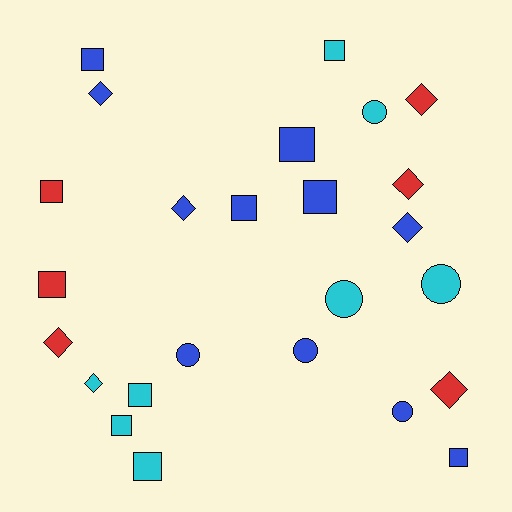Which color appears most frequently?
Blue, with 11 objects.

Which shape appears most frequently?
Square, with 11 objects.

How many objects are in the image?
There are 25 objects.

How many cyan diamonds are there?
There is 1 cyan diamond.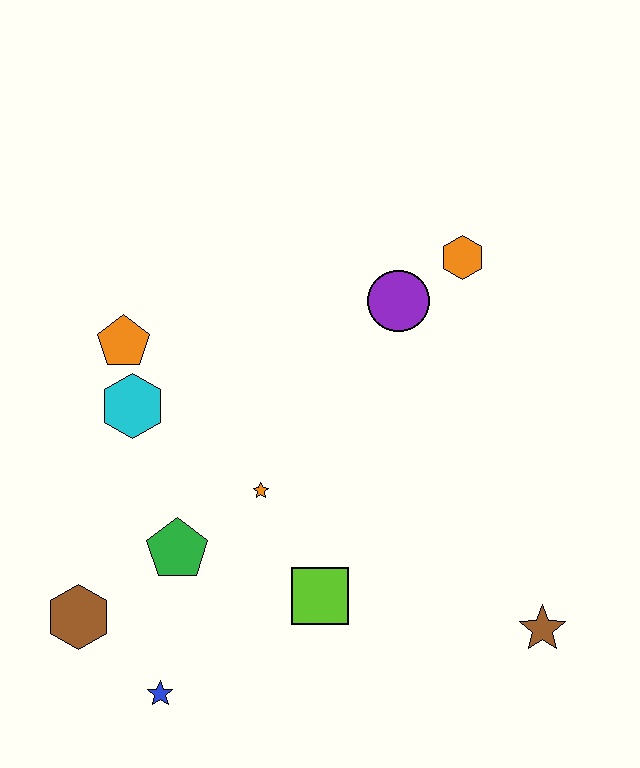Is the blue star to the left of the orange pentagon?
No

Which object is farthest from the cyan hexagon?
The brown star is farthest from the cyan hexagon.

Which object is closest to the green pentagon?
The orange star is closest to the green pentagon.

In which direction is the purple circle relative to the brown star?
The purple circle is above the brown star.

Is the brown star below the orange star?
Yes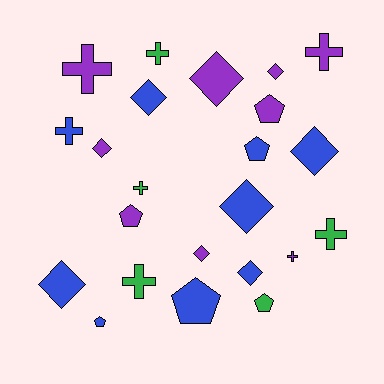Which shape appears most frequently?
Diamond, with 9 objects.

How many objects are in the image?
There are 23 objects.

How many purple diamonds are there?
There are 4 purple diamonds.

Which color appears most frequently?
Purple, with 9 objects.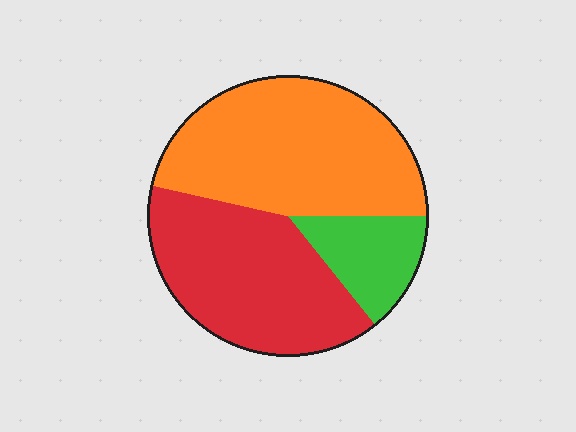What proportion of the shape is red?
Red covers roughly 40% of the shape.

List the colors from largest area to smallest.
From largest to smallest: orange, red, green.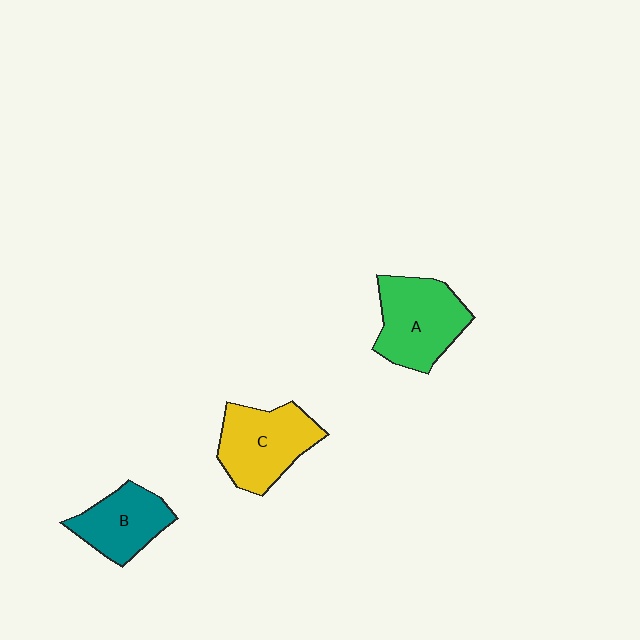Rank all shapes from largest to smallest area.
From largest to smallest: A (green), C (yellow), B (teal).